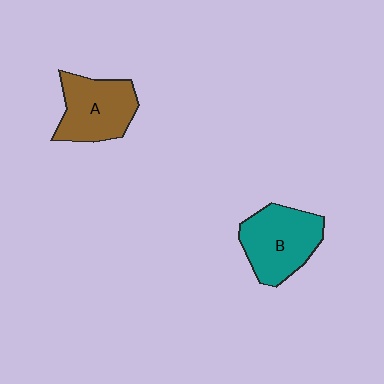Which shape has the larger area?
Shape B (teal).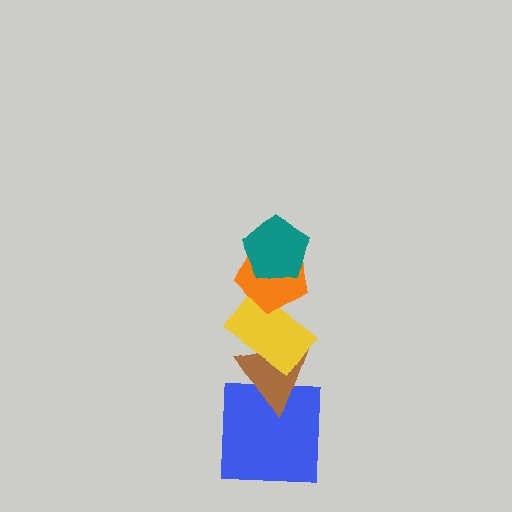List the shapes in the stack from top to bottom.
From top to bottom: the teal pentagon, the orange pentagon, the yellow rectangle, the brown triangle, the blue square.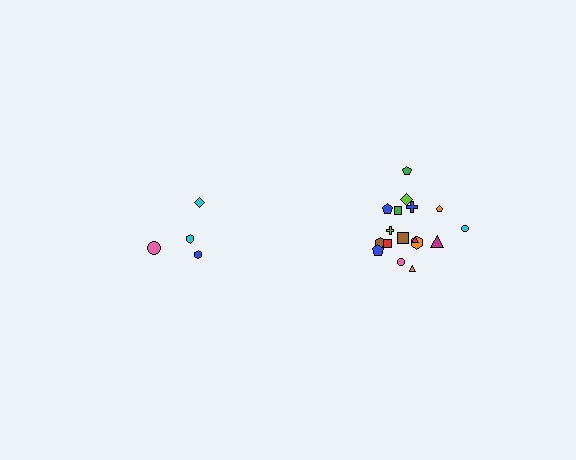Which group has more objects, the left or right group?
The right group.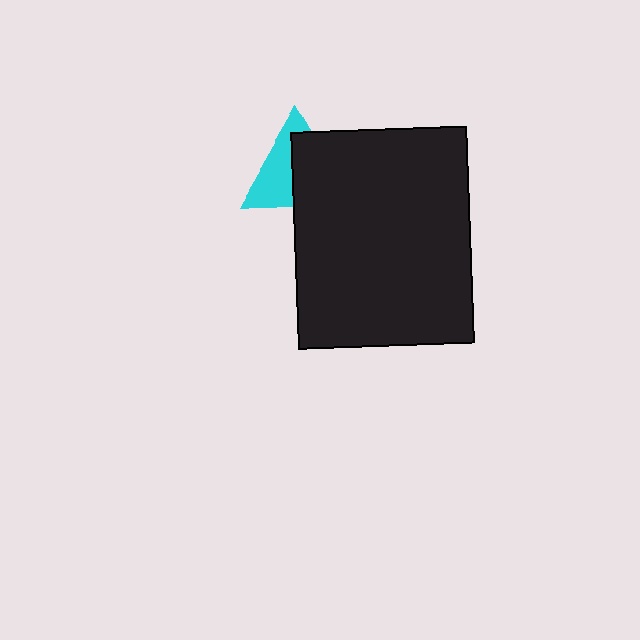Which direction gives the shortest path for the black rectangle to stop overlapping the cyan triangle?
Moving toward the lower-right gives the shortest separation.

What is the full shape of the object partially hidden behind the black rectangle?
The partially hidden object is a cyan triangle.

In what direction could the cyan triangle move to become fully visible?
The cyan triangle could move toward the upper-left. That would shift it out from behind the black rectangle entirely.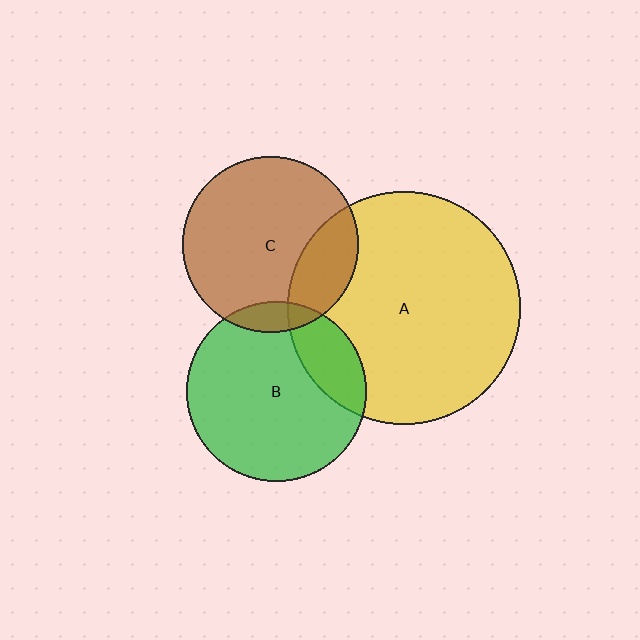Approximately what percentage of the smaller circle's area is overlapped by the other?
Approximately 10%.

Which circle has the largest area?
Circle A (yellow).